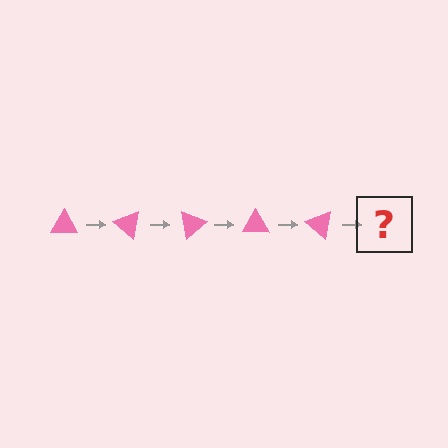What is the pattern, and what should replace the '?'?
The pattern is that the triangle rotates 40 degrees each step. The '?' should be a pink triangle rotated 200 degrees.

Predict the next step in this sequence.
The next step is a pink triangle rotated 200 degrees.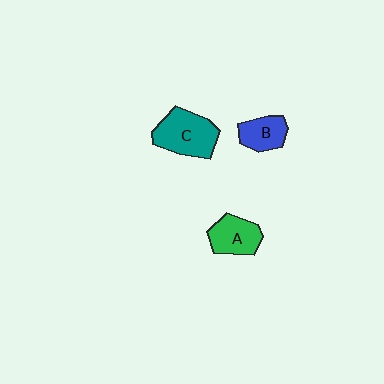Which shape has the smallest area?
Shape B (blue).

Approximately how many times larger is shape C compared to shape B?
Approximately 1.7 times.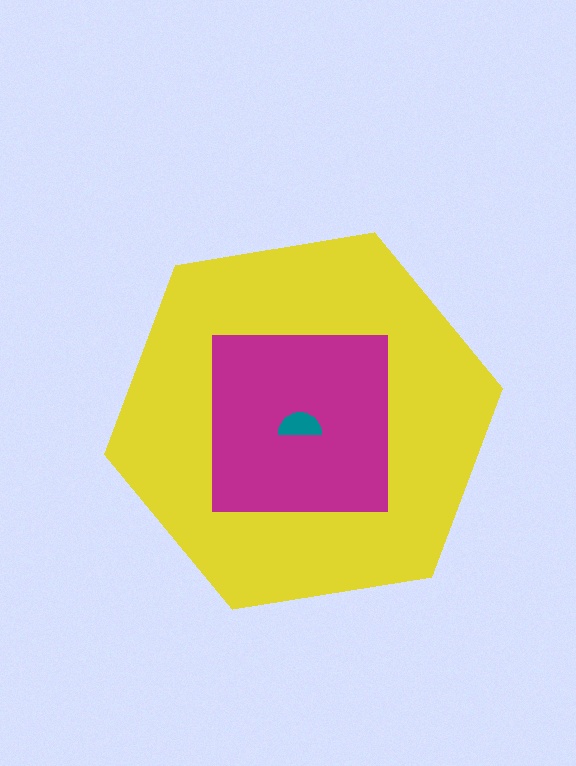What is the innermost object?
The teal semicircle.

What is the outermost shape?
The yellow hexagon.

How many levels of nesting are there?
3.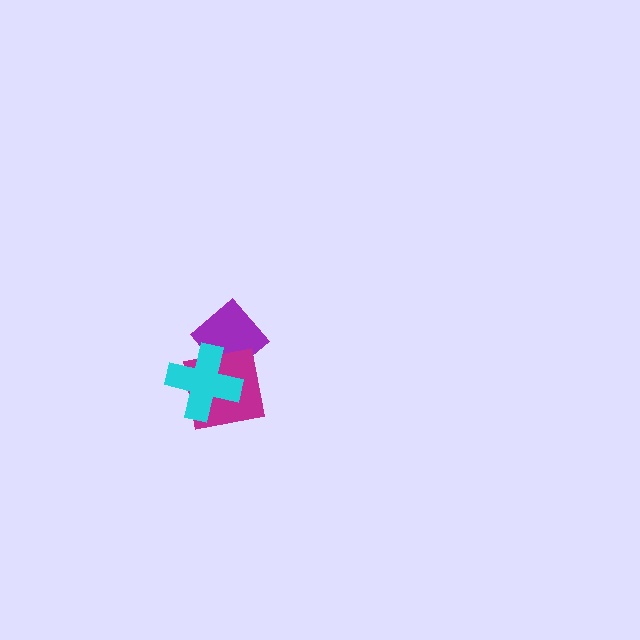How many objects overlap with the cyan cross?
2 objects overlap with the cyan cross.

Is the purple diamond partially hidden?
Yes, it is partially covered by another shape.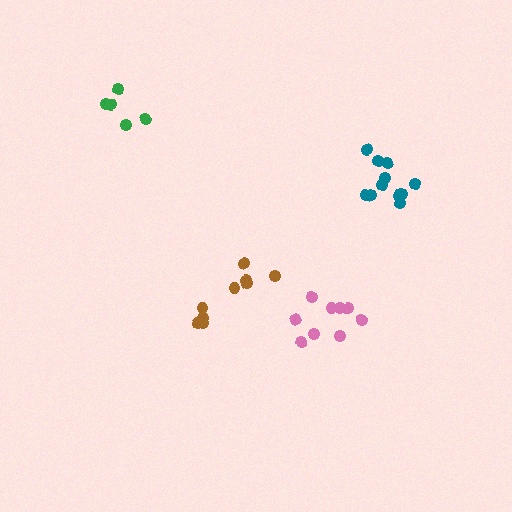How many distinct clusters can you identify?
There are 4 distinct clusters.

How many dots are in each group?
Group 1: 11 dots, Group 2: 9 dots, Group 3: 9 dots, Group 4: 5 dots (34 total).